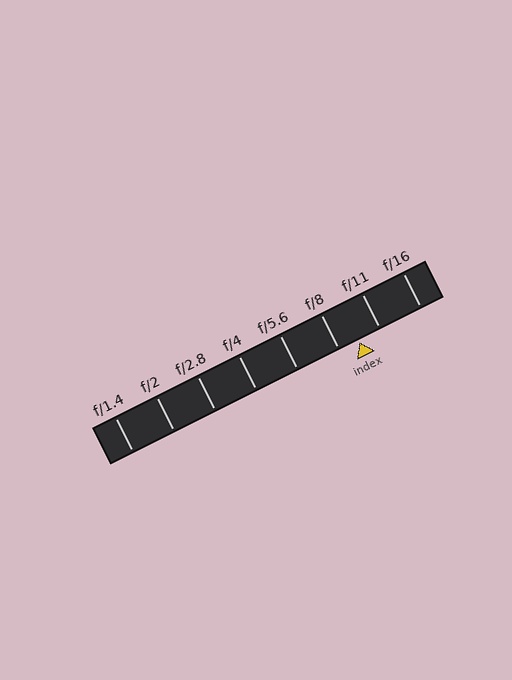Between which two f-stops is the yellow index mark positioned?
The index mark is between f/8 and f/11.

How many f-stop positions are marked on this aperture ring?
There are 8 f-stop positions marked.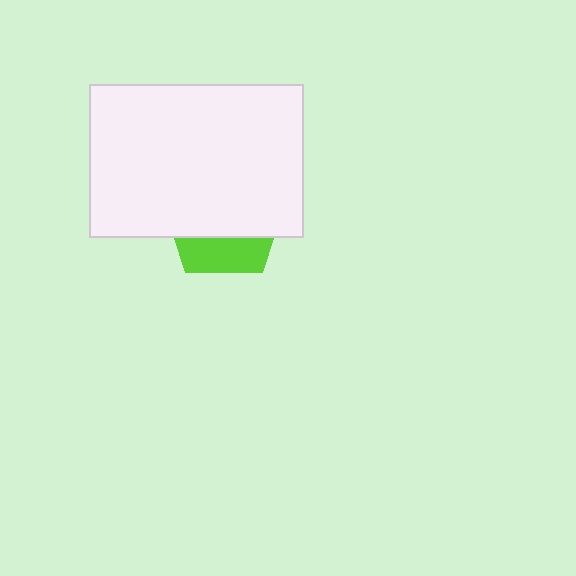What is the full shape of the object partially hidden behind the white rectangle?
The partially hidden object is a lime pentagon.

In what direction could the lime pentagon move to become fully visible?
The lime pentagon could move down. That would shift it out from behind the white rectangle entirely.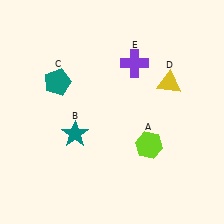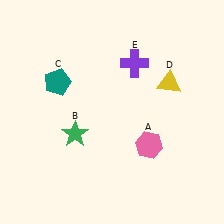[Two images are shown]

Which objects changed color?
A changed from lime to pink. B changed from teal to green.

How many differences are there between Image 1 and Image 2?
There are 2 differences between the two images.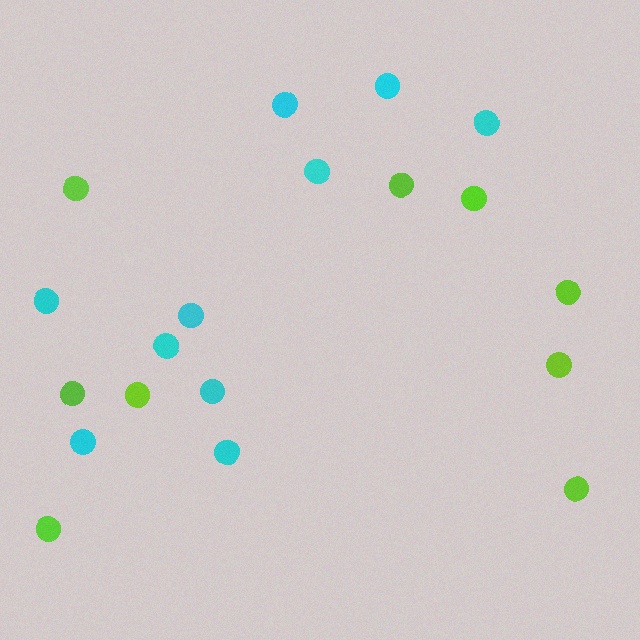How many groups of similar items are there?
There are 2 groups: one group of cyan circles (10) and one group of lime circles (9).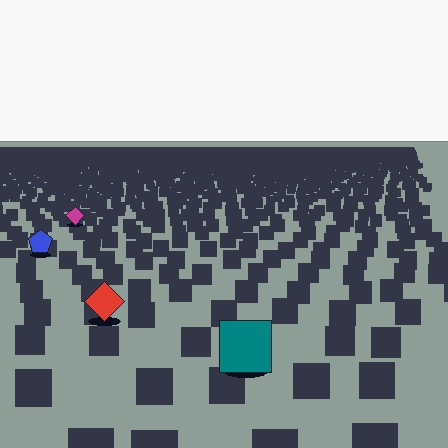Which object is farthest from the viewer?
The magenta diamond is farthest from the viewer. It appears smaller and the ground texture around it is denser.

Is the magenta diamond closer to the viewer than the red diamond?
No. The red diamond is closer — you can tell from the texture gradient: the ground texture is coarser near it.